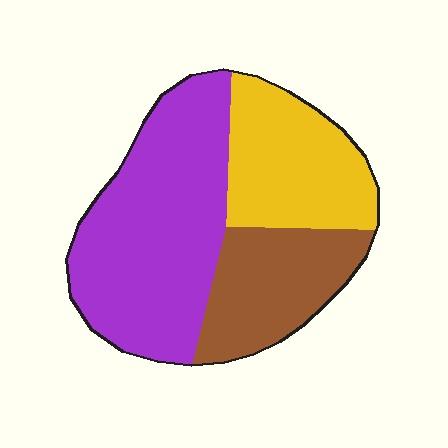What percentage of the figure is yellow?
Yellow covers 27% of the figure.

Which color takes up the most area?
Purple, at roughly 50%.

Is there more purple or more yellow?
Purple.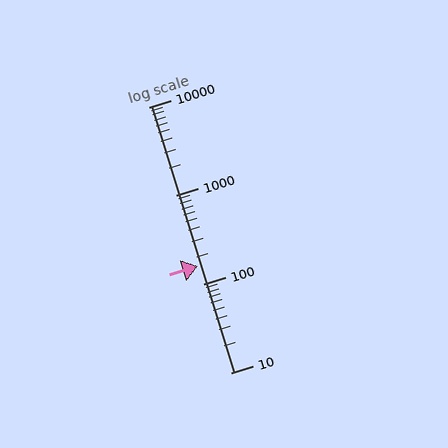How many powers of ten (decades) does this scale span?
The scale spans 3 decades, from 10 to 10000.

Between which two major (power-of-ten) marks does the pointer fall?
The pointer is between 100 and 1000.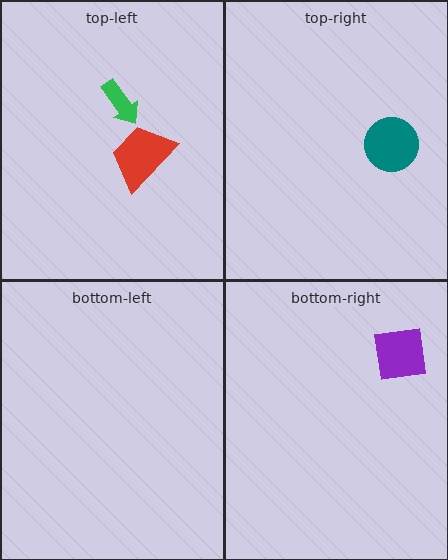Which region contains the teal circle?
The top-right region.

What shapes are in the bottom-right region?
The purple square.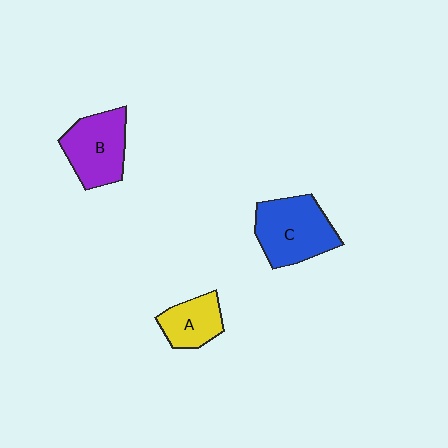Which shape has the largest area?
Shape C (blue).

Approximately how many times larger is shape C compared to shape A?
Approximately 1.7 times.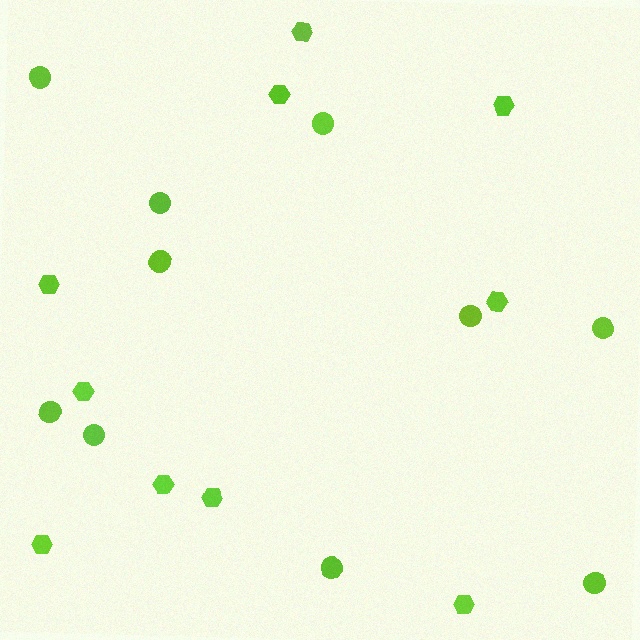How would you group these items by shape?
There are 2 groups: one group of circles (10) and one group of hexagons (10).